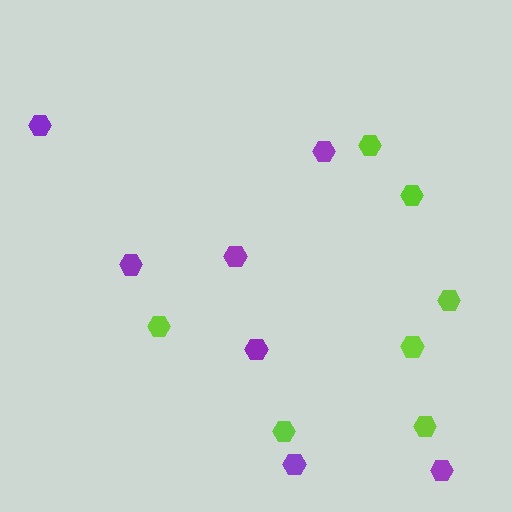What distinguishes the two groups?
There are 2 groups: one group of purple hexagons (7) and one group of lime hexagons (7).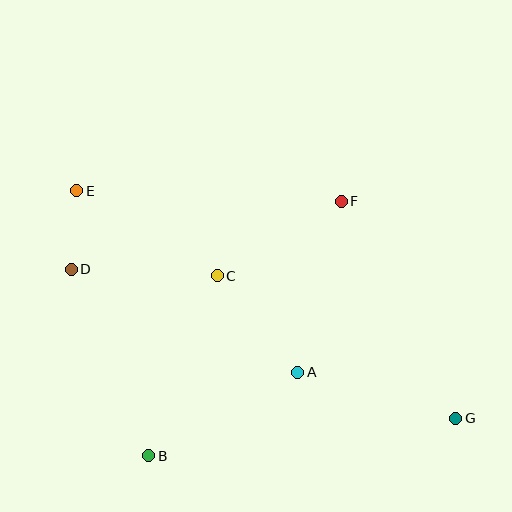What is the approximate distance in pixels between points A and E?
The distance between A and E is approximately 286 pixels.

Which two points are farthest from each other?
Points E and G are farthest from each other.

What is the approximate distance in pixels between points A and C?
The distance between A and C is approximately 125 pixels.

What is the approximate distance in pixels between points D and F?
The distance between D and F is approximately 279 pixels.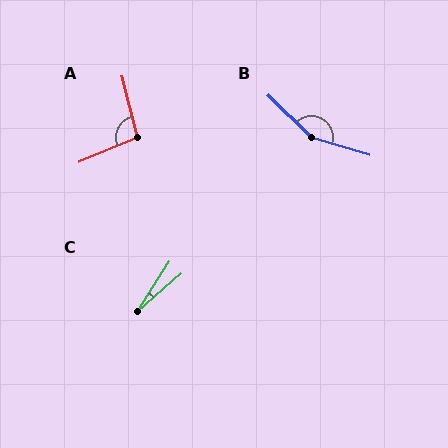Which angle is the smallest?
C, at approximately 16 degrees.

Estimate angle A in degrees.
Approximately 99 degrees.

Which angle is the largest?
B, at approximately 152 degrees.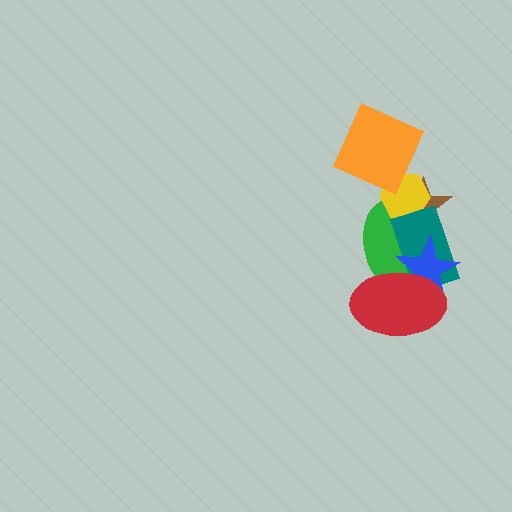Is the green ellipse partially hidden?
Yes, it is partially covered by another shape.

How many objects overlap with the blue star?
3 objects overlap with the blue star.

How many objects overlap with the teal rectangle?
5 objects overlap with the teal rectangle.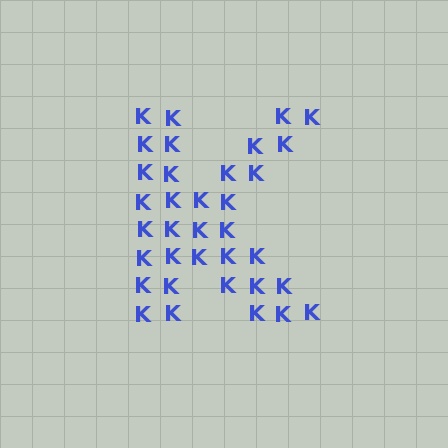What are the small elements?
The small elements are letter K's.